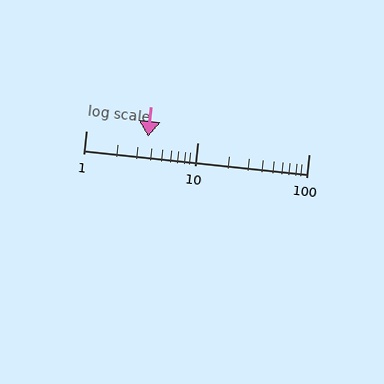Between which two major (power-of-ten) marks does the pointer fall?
The pointer is between 1 and 10.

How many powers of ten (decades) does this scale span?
The scale spans 2 decades, from 1 to 100.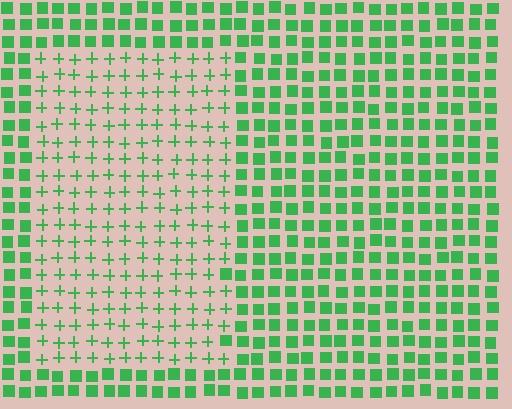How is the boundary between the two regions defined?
The boundary is defined by a change in element shape: plus signs inside vs. squares outside. All elements share the same color and spacing.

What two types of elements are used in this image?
The image uses plus signs inside the rectangle region and squares outside it.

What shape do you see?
I see a rectangle.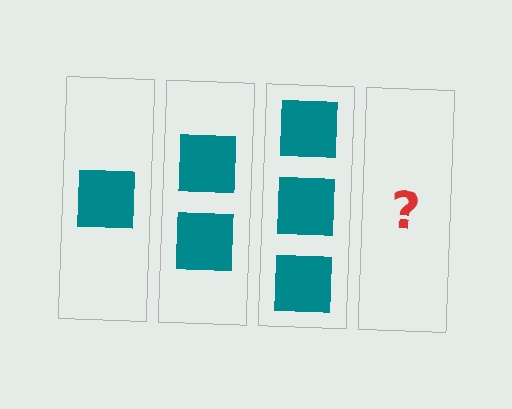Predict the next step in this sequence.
The next step is 4 squares.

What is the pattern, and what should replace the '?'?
The pattern is that each step adds one more square. The '?' should be 4 squares.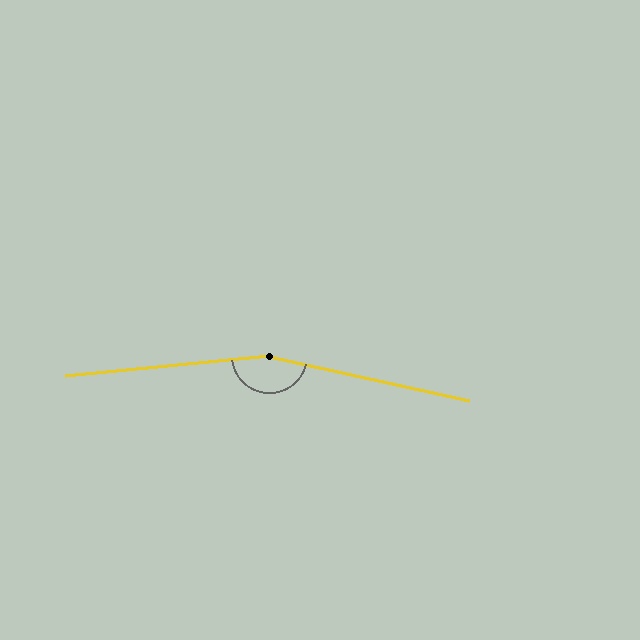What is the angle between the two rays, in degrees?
Approximately 162 degrees.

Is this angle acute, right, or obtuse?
It is obtuse.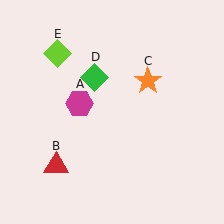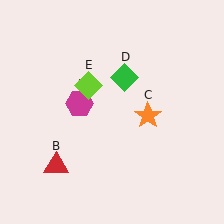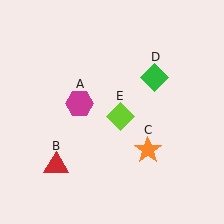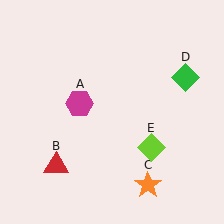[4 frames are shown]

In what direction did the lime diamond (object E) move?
The lime diamond (object E) moved down and to the right.